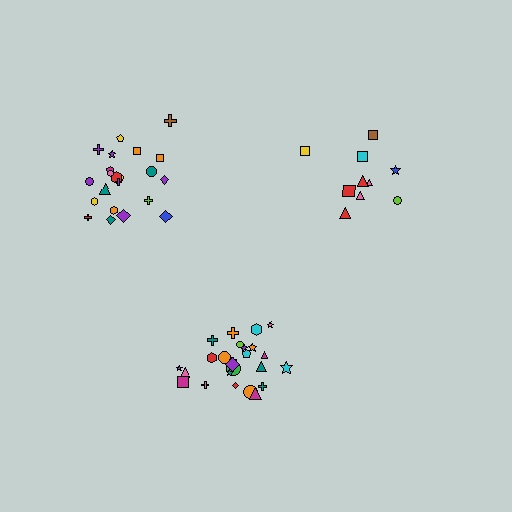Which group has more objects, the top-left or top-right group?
The top-left group.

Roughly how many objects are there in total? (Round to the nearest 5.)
Roughly 55 objects in total.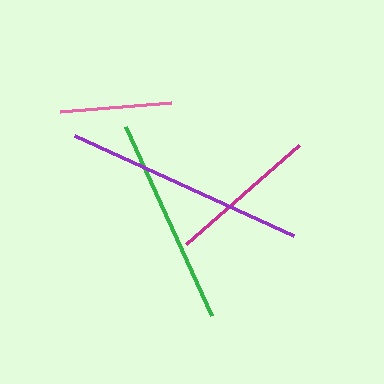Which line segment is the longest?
The purple line is the longest at approximately 241 pixels.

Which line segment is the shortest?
The pink line is the shortest at approximately 111 pixels.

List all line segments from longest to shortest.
From longest to shortest: purple, green, magenta, pink.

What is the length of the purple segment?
The purple segment is approximately 241 pixels long.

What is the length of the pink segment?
The pink segment is approximately 111 pixels long.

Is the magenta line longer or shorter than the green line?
The green line is longer than the magenta line.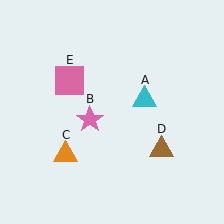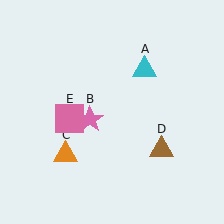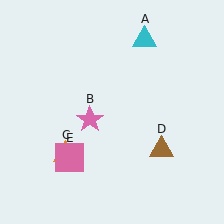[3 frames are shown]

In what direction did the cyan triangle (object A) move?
The cyan triangle (object A) moved up.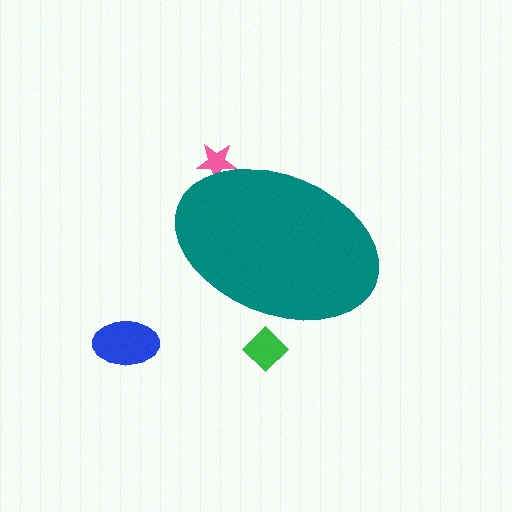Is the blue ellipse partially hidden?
No, the blue ellipse is fully visible.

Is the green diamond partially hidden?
Yes, the green diamond is partially hidden behind the teal ellipse.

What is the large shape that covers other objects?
A teal ellipse.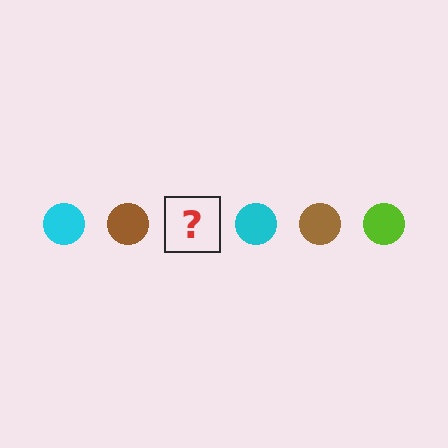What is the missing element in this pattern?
The missing element is a lime circle.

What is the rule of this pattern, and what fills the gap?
The rule is that the pattern cycles through cyan, brown, lime circles. The gap should be filled with a lime circle.